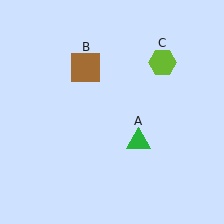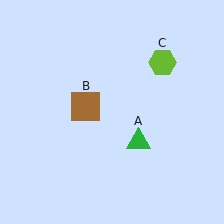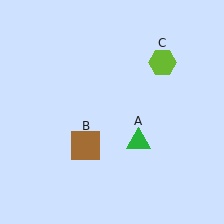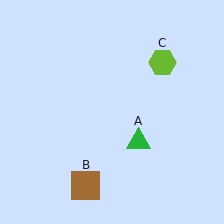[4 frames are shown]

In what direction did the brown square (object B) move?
The brown square (object B) moved down.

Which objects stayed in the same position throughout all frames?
Green triangle (object A) and lime hexagon (object C) remained stationary.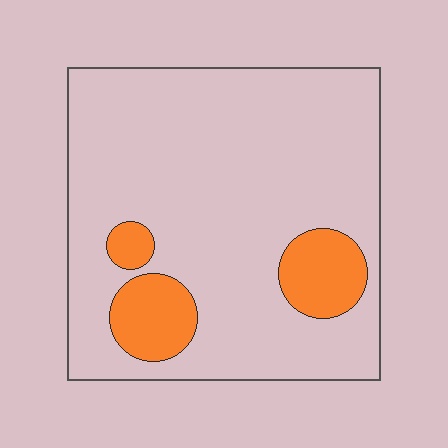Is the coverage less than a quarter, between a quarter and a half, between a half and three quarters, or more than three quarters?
Less than a quarter.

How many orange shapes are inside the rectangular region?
3.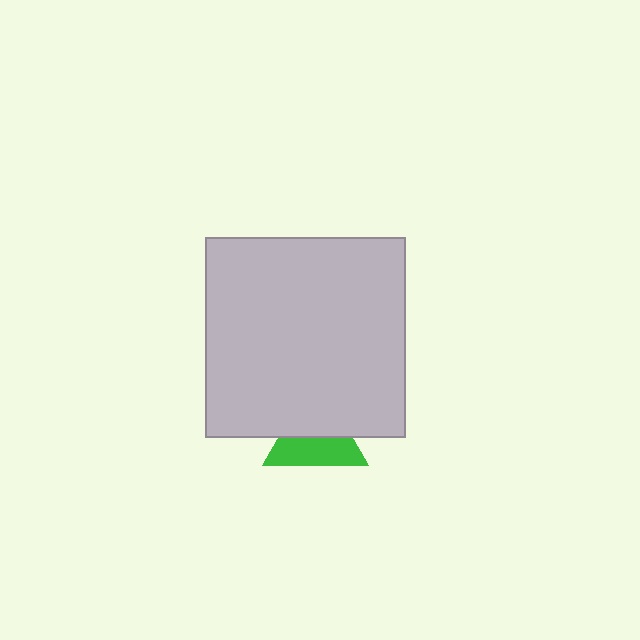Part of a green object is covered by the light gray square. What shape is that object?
It is a triangle.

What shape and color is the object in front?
The object in front is a light gray square.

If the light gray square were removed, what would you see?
You would see the complete green triangle.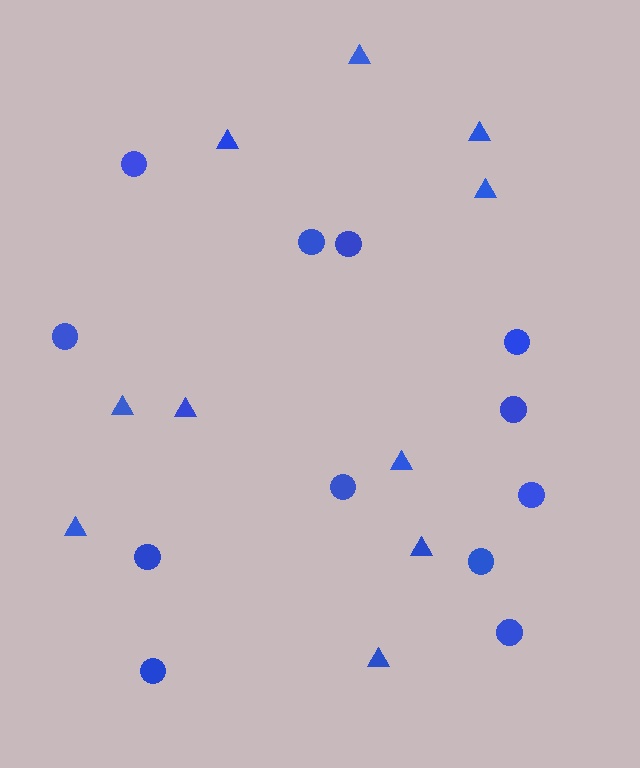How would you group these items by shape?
There are 2 groups: one group of triangles (10) and one group of circles (12).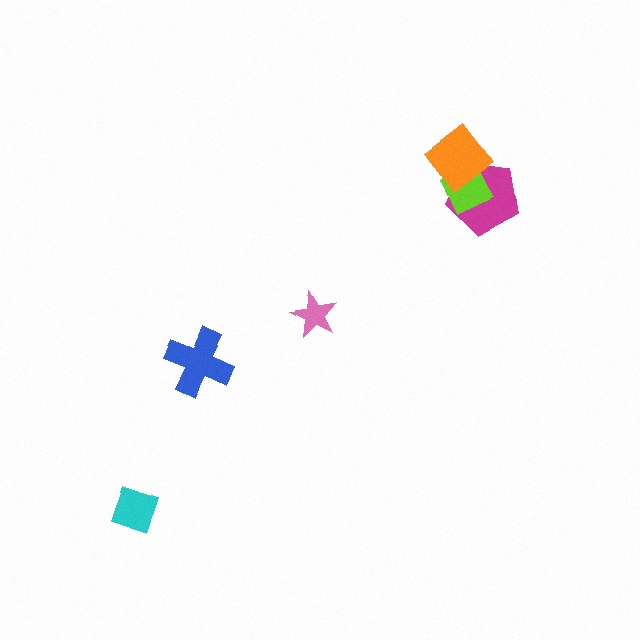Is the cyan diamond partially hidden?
No, no other shape covers it.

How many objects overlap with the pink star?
0 objects overlap with the pink star.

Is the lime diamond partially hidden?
Yes, it is partially covered by another shape.